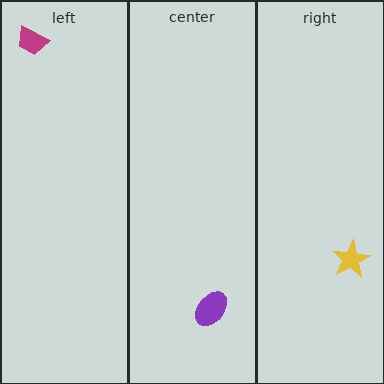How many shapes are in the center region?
1.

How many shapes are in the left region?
1.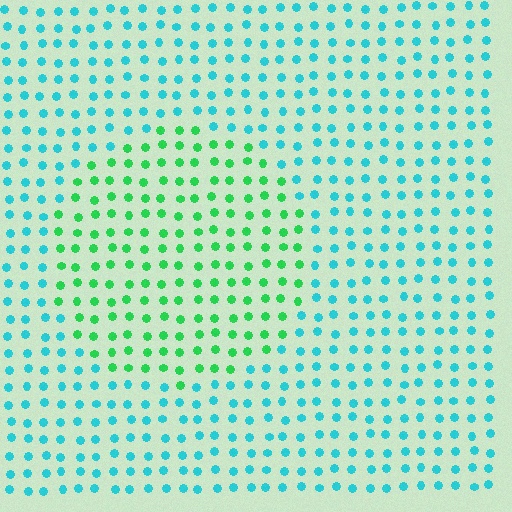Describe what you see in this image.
The image is filled with small cyan elements in a uniform arrangement. A circle-shaped region is visible where the elements are tinted to a slightly different hue, forming a subtle color boundary.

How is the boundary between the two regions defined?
The boundary is defined purely by a slight shift in hue (about 49 degrees). Spacing, size, and orientation are identical on both sides.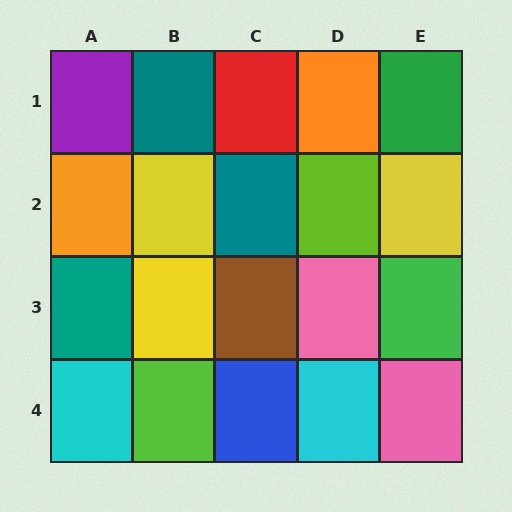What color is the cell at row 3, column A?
Teal.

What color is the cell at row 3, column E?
Green.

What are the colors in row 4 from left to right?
Cyan, lime, blue, cyan, pink.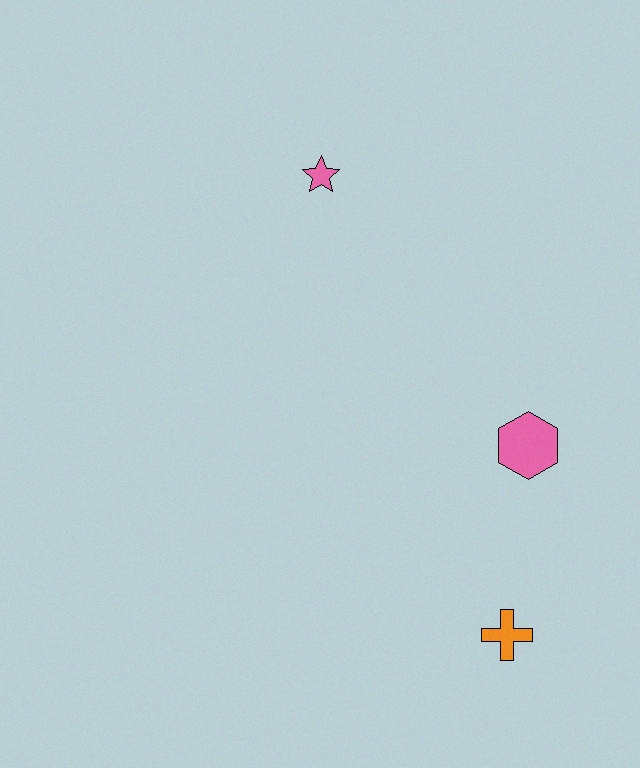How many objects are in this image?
There are 3 objects.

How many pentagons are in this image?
There are no pentagons.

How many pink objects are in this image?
There are 2 pink objects.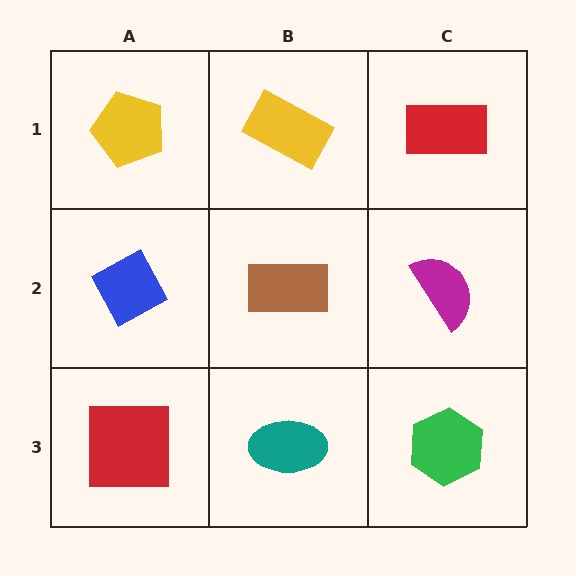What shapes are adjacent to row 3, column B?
A brown rectangle (row 2, column B), a red square (row 3, column A), a green hexagon (row 3, column C).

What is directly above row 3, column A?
A blue diamond.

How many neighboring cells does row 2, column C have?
3.